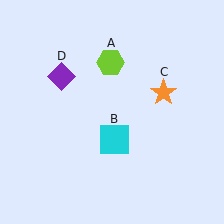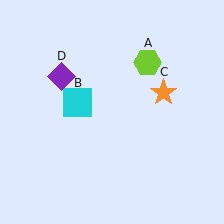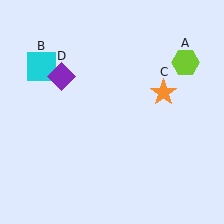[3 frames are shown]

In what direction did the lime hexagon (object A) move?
The lime hexagon (object A) moved right.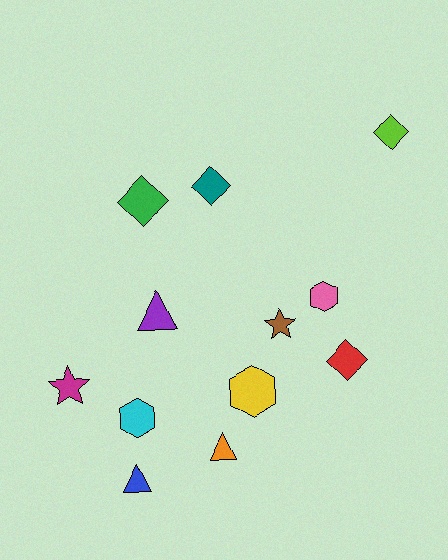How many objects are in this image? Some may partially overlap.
There are 12 objects.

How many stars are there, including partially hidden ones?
There are 2 stars.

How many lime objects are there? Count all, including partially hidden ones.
There is 1 lime object.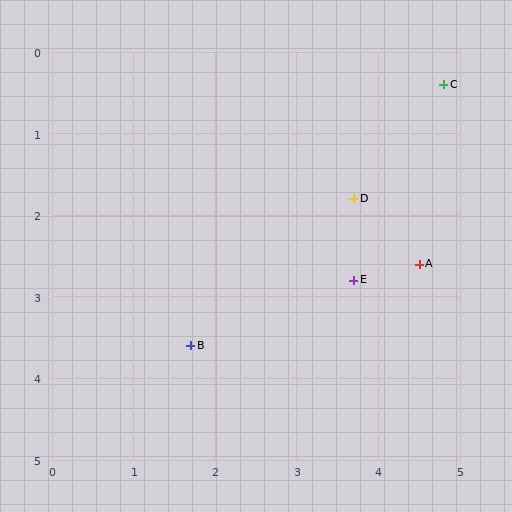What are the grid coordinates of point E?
Point E is at approximately (3.7, 2.8).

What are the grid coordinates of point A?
Point A is at approximately (4.5, 2.6).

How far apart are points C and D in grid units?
Points C and D are about 1.8 grid units apart.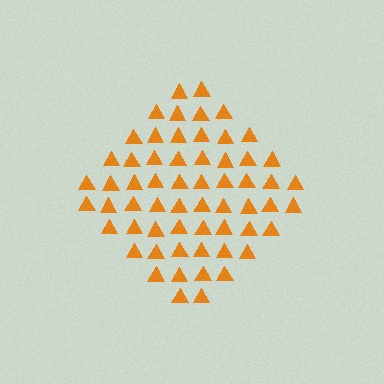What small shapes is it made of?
It is made of small triangles.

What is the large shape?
The large shape is a diamond.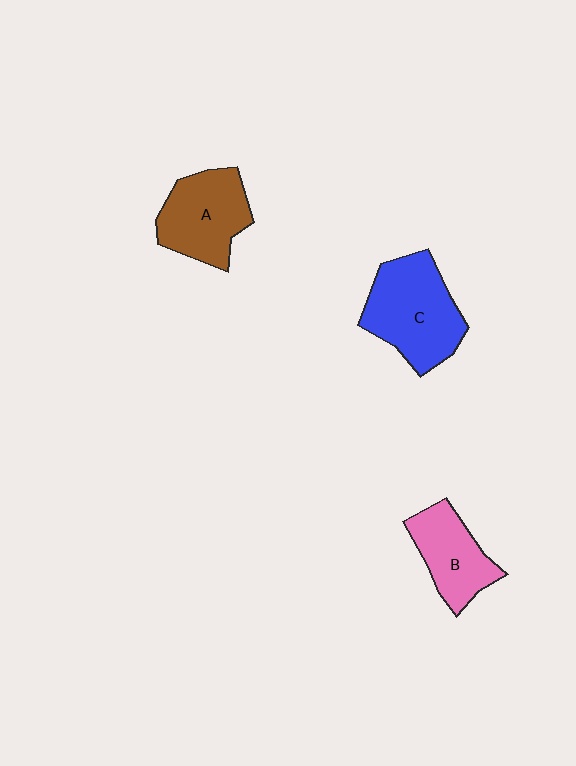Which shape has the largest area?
Shape C (blue).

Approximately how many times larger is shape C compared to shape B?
Approximately 1.5 times.